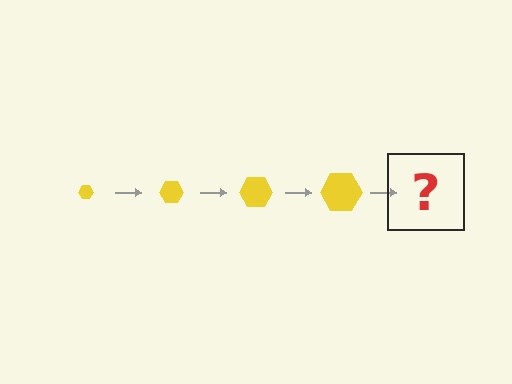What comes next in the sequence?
The next element should be a yellow hexagon, larger than the previous one.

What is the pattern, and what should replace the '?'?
The pattern is that the hexagon gets progressively larger each step. The '?' should be a yellow hexagon, larger than the previous one.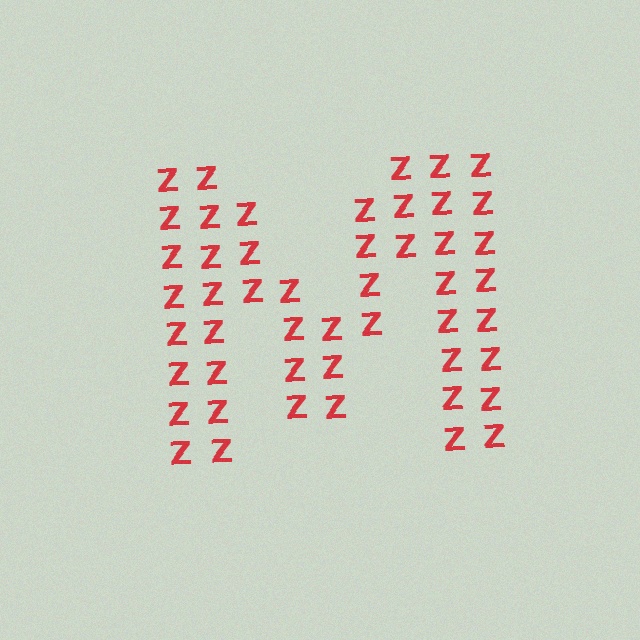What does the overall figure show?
The overall figure shows the letter M.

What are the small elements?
The small elements are letter Z's.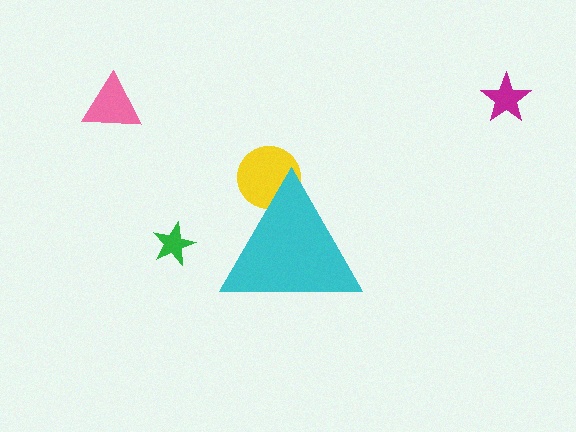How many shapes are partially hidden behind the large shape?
1 shape is partially hidden.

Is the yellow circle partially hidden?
Yes, the yellow circle is partially hidden behind the cyan triangle.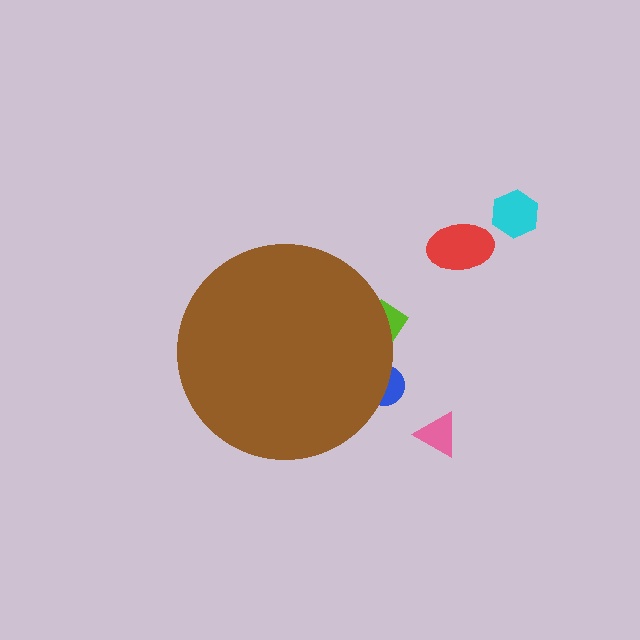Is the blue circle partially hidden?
Yes, the blue circle is partially hidden behind the brown circle.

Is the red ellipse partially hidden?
No, the red ellipse is fully visible.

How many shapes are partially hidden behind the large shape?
2 shapes are partially hidden.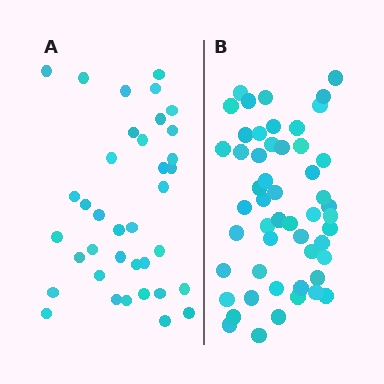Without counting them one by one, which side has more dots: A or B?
Region B (the right region) has more dots.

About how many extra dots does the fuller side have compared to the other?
Region B has approximately 15 more dots than region A.